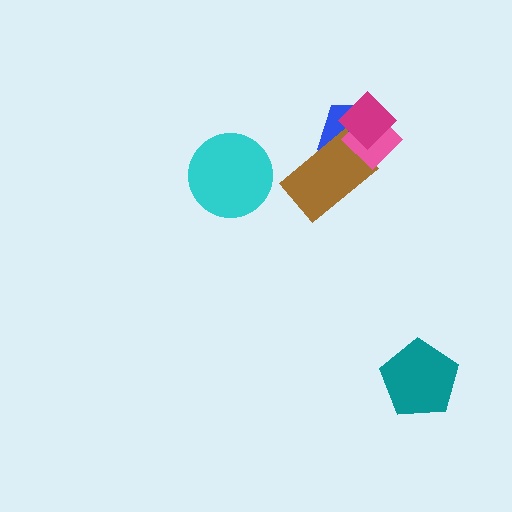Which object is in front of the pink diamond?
The magenta diamond is in front of the pink diamond.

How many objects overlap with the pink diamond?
3 objects overlap with the pink diamond.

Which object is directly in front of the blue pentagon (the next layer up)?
The brown rectangle is directly in front of the blue pentagon.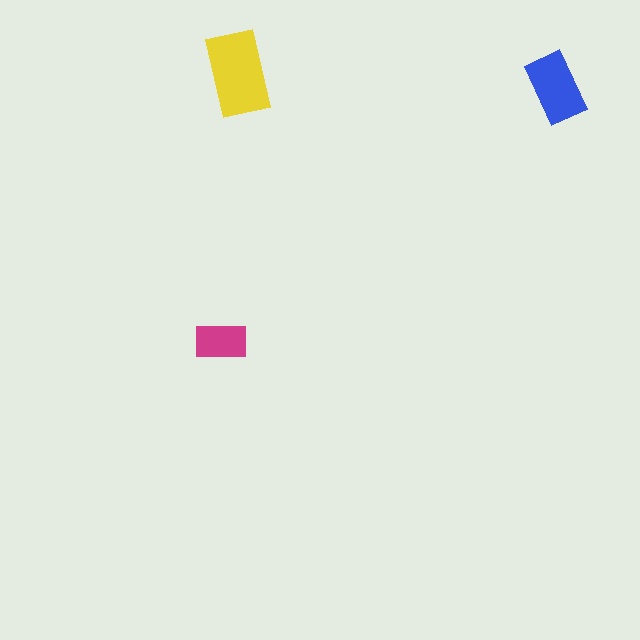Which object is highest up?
The yellow rectangle is topmost.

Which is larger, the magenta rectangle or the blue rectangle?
The blue one.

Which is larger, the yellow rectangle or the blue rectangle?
The yellow one.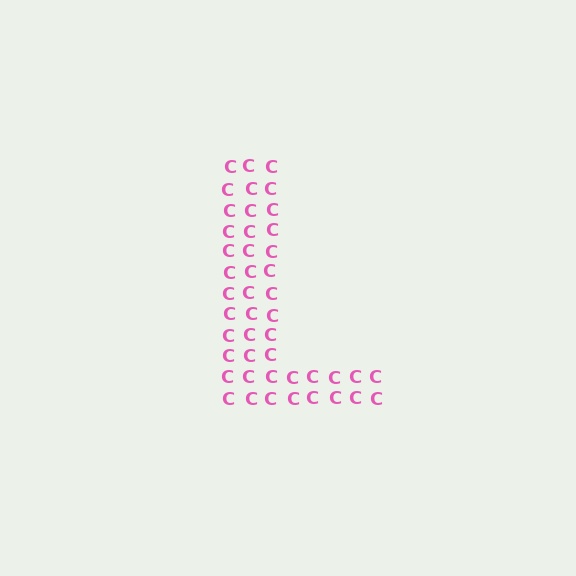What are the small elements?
The small elements are letter C's.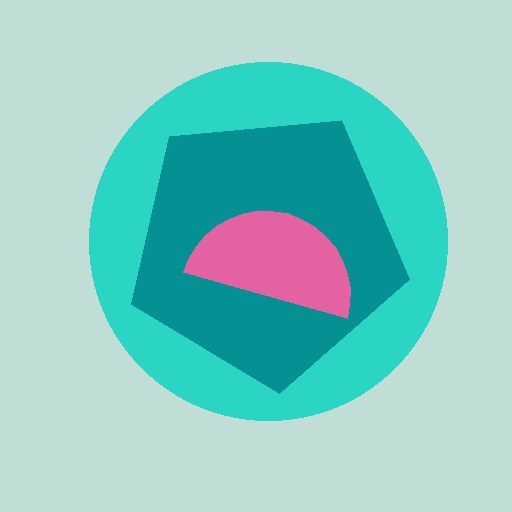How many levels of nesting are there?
3.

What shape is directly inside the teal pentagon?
The pink semicircle.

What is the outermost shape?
The cyan circle.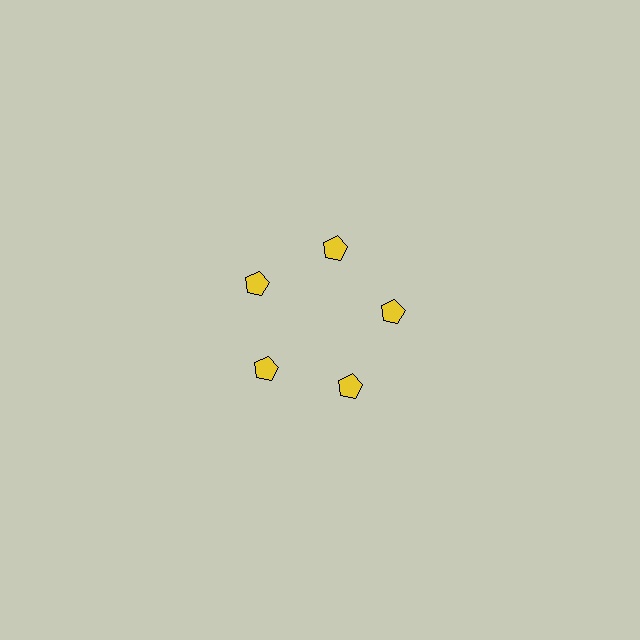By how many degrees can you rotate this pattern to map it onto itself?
The pattern maps onto itself every 72 degrees of rotation.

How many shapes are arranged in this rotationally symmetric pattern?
There are 5 shapes, arranged in 5 groups of 1.